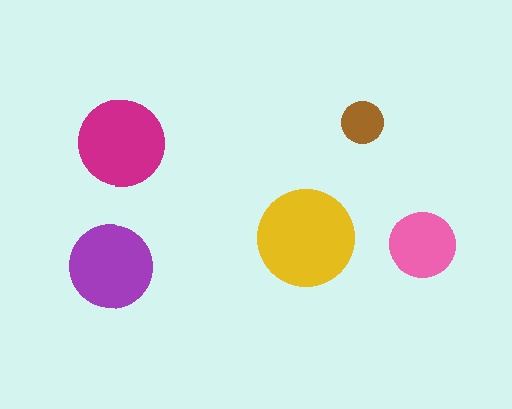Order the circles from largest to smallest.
the yellow one, the magenta one, the purple one, the pink one, the brown one.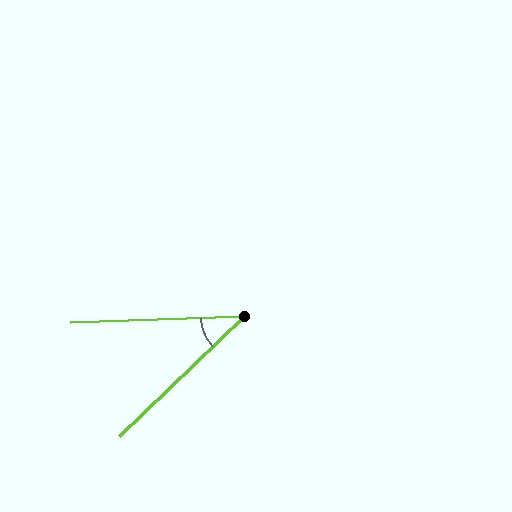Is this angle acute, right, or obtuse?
It is acute.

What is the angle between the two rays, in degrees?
Approximately 42 degrees.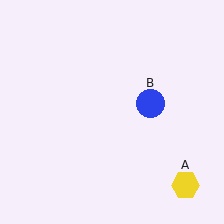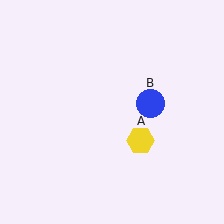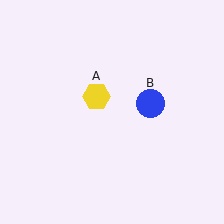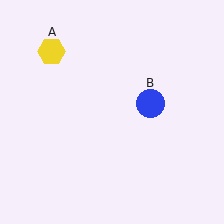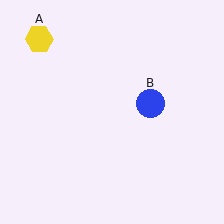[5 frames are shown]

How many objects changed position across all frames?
1 object changed position: yellow hexagon (object A).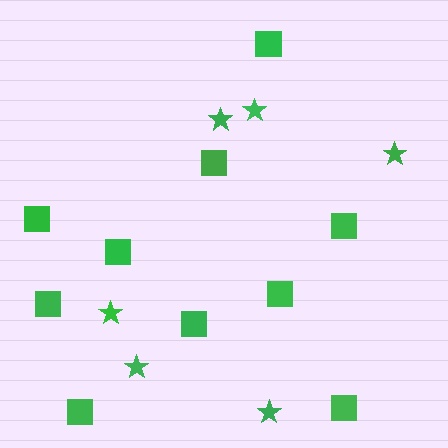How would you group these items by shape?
There are 2 groups: one group of squares (10) and one group of stars (6).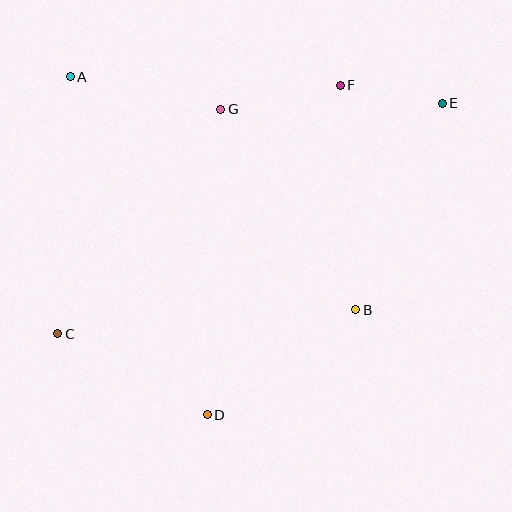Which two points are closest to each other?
Points E and F are closest to each other.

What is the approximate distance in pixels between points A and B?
The distance between A and B is approximately 369 pixels.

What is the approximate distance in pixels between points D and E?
The distance between D and E is approximately 390 pixels.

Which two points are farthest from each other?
Points C and E are farthest from each other.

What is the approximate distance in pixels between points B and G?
The distance between B and G is approximately 242 pixels.